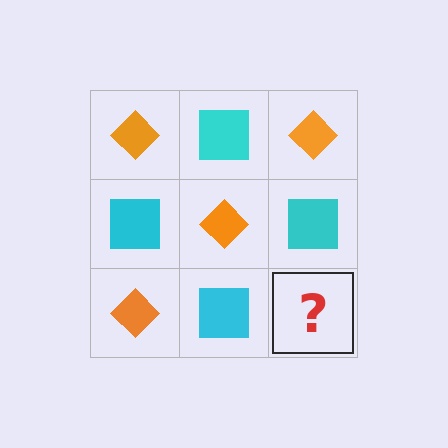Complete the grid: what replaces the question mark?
The question mark should be replaced with an orange diamond.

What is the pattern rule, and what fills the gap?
The rule is that it alternates orange diamond and cyan square in a checkerboard pattern. The gap should be filled with an orange diamond.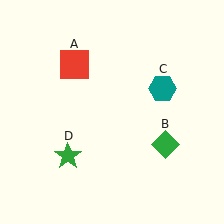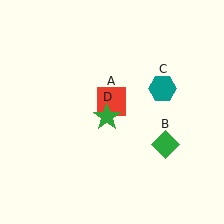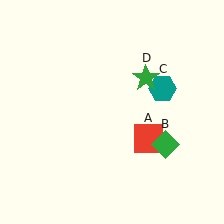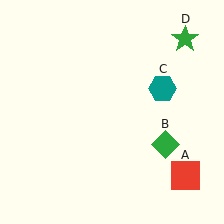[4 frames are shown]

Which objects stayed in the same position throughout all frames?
Green diamond (object B) and teal hexagon (object C) remained stationary.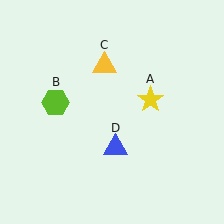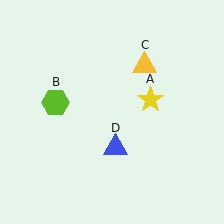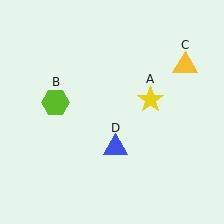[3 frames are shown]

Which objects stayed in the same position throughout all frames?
Yellow star (object A) and lime hexagon (object B) and blue triangle (object D) remained stationary.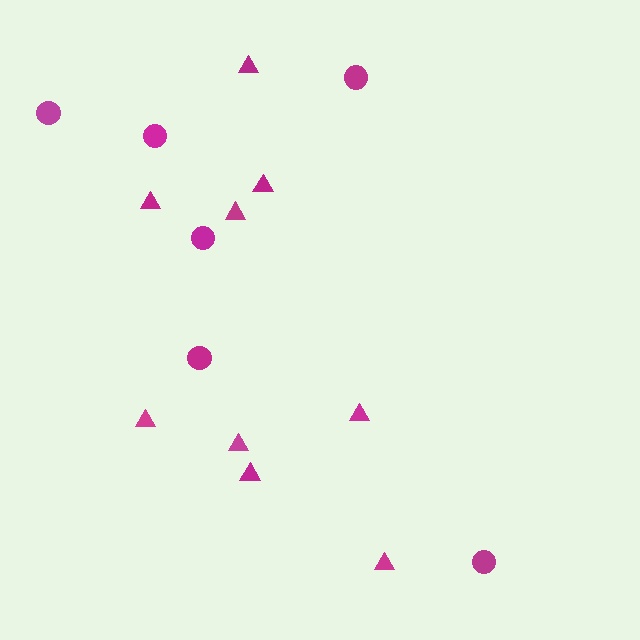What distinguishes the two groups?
There are 2 groups: one group of circles (6) and one group of triangles (9).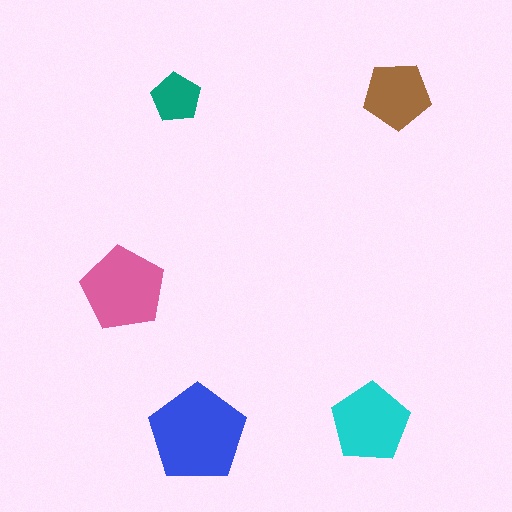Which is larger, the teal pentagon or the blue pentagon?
The blue one.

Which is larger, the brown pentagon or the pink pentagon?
The pink one.